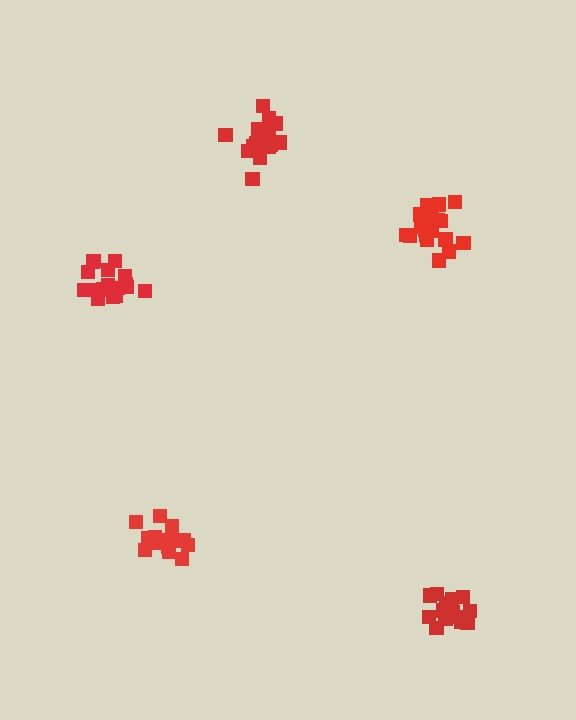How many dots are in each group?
Group 1: 18 dots, Group 2: 19 dots, Group 3: 16 dots, Group 4: 16 dots, Group 5: 20 dots (89 total).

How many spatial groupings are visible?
There are 5 spatial groupings.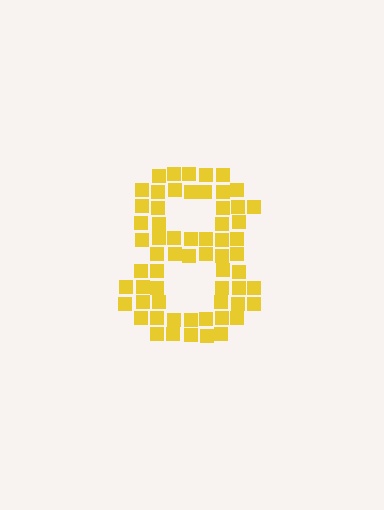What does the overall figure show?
The overall figure shows the digit 8.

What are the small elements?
The small elements are squares.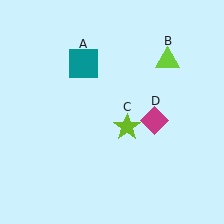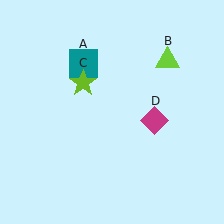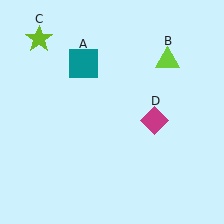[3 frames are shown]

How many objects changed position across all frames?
1 object changed position: lime star (object C).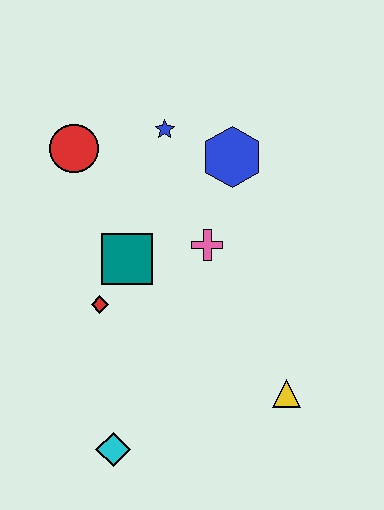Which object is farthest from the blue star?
The cyan diamond is farthest from the blue star.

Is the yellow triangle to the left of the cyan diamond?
No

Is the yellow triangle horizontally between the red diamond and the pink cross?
No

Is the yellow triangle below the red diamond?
Yes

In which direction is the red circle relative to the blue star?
The red circle is to the left of the blue star.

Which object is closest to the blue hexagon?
The blue star is closest to the blue hexagon.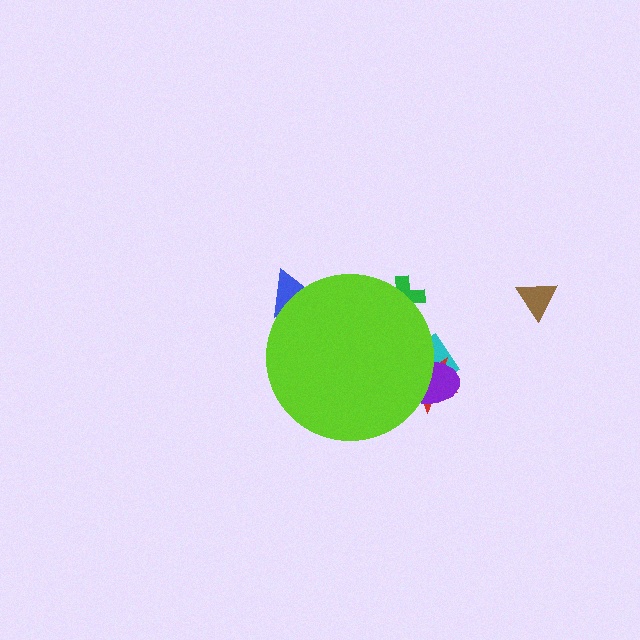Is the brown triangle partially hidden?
No, the brown triangle is fully visible.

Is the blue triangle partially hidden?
Yes, the blue triangle is partially hidden behind the lime circle.